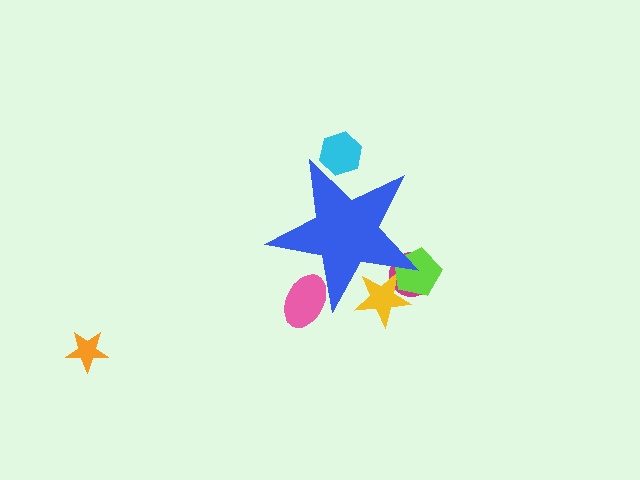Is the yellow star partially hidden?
Yes, the yellow star is partially hidden behind the blue star.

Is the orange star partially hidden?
No, the orange star is fully visible.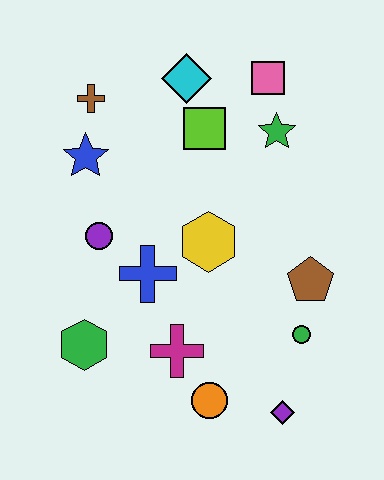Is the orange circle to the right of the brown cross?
Yes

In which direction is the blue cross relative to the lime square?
The blue cross is below the lime square.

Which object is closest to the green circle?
The brown pentagon is closest to the green circle.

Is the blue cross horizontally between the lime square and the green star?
No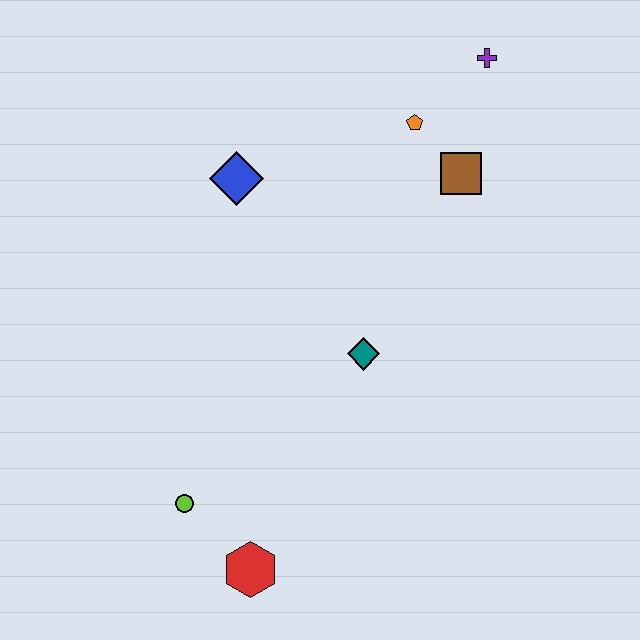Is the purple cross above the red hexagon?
Yes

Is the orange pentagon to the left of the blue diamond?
No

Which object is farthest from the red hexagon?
The purple cross is farthest from the red hexagon.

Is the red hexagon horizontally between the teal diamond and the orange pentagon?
No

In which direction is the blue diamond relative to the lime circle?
The blue diamond is above the lime circle.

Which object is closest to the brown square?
The orange pentagon is closest to the brown square.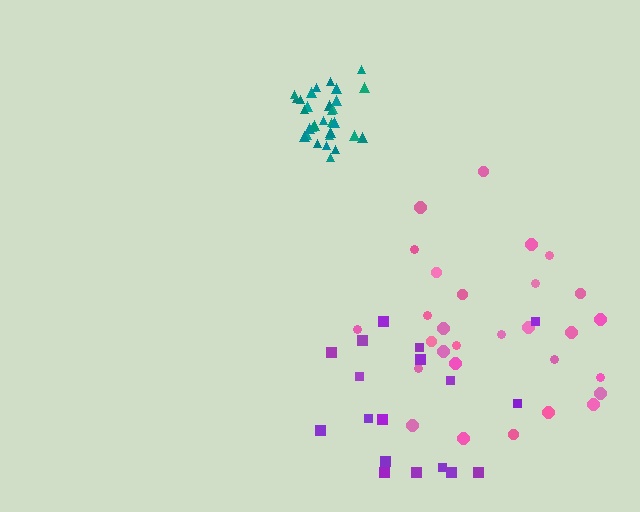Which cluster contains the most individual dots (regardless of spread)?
Teal (31).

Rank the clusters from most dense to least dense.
teal, pink, purple.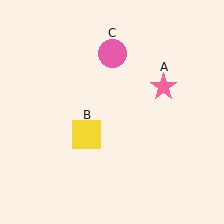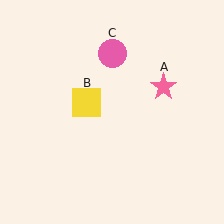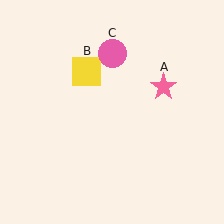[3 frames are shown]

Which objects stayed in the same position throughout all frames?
Pink star (object A) and pink circle (object C) remained stationary.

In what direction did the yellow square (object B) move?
The yellow square (object B) moved up.